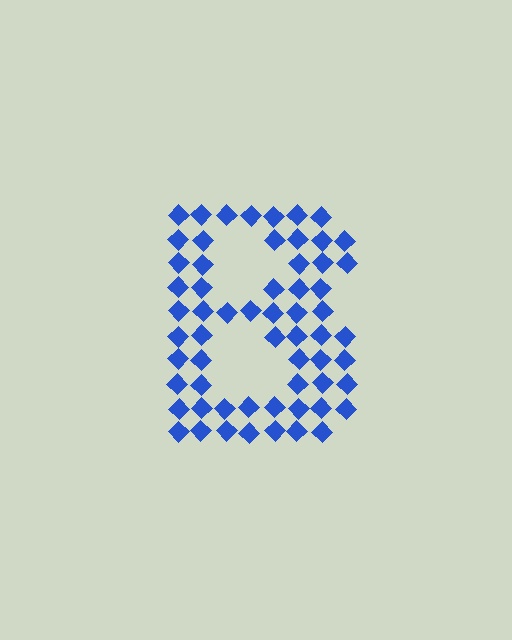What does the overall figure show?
The overall figure shows the letter B.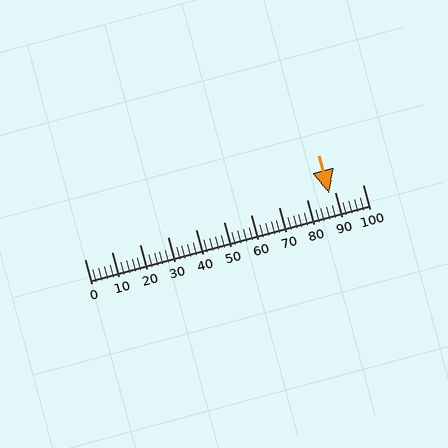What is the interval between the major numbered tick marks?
The major tick marks are spaced 10 units apart.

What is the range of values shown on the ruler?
The ruler shows values from 0 to 100.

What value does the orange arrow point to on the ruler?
The orange arrow points to approximately 88.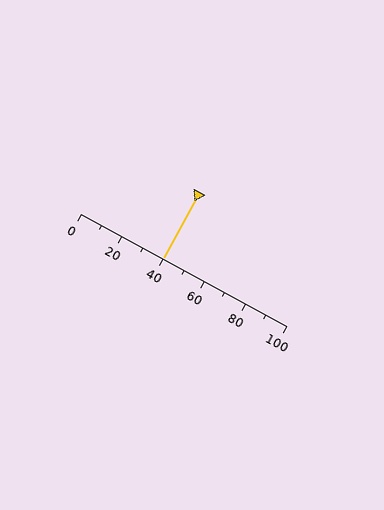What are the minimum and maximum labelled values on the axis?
The axis runs from 0 to 100.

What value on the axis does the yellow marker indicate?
The marker indicates approximately 40.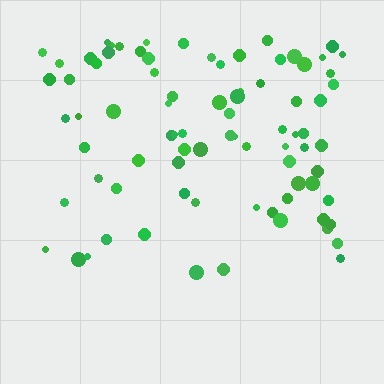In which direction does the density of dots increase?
From bottom to top, with the top side densest.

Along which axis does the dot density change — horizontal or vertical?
Vertical.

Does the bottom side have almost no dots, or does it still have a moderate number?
Still a moderate number, just noticeably fewer than the top.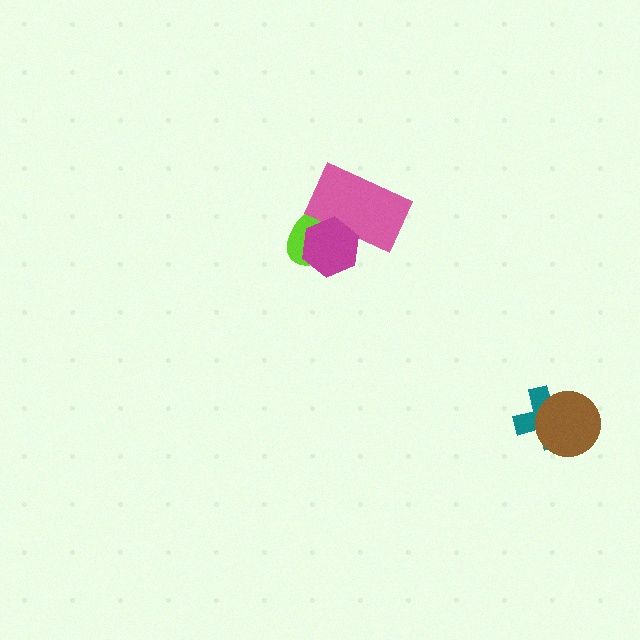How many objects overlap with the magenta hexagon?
2 objects overlap with the magenta hexagon.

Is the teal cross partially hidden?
Yes, it is partially covered by another shape.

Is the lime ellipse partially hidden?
Yes, it is partially covered by another shape.